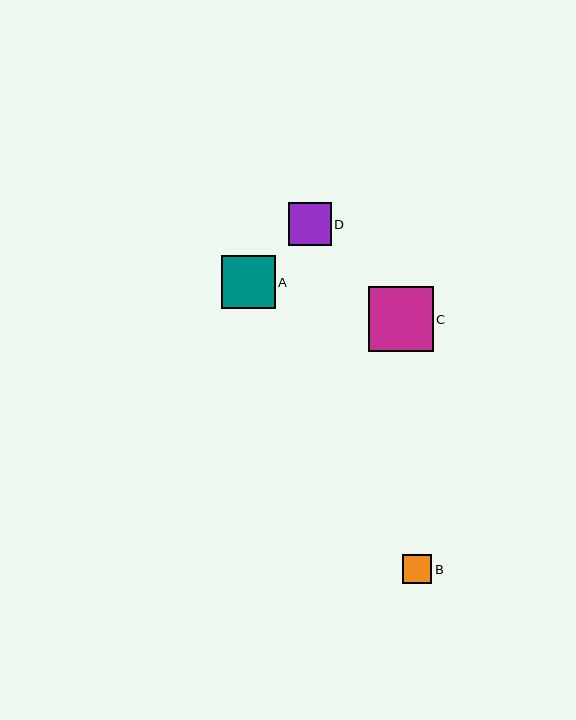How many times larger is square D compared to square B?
Square D is approximately 1.5 times the size of square B.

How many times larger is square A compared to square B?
Square A is approximately 1.8 times the size of square B.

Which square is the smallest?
Square B is the smallest with a size of approximately 29 pixels.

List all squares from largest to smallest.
From largest to smallest: C, A, D, B.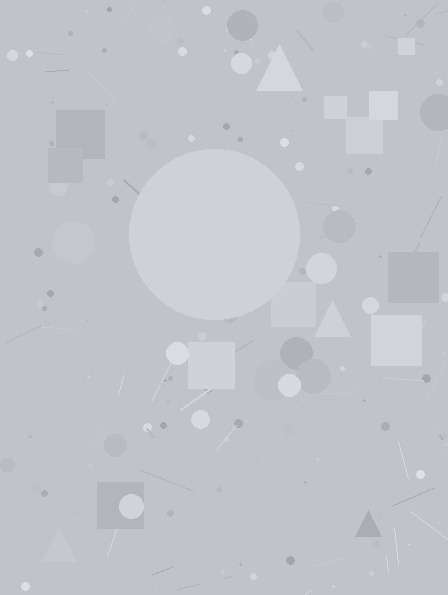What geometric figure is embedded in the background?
A circle is embedded in the background.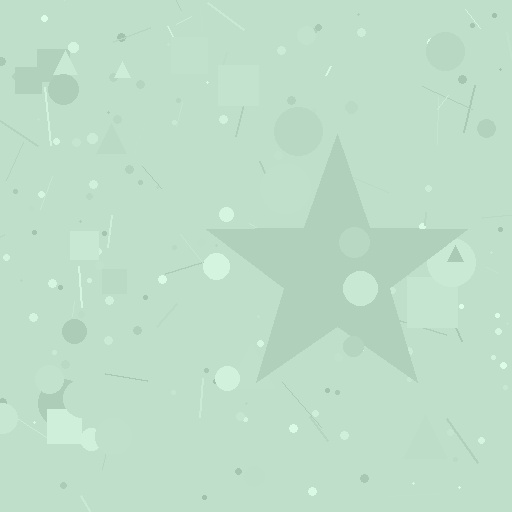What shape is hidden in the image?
A star is hidden in the image.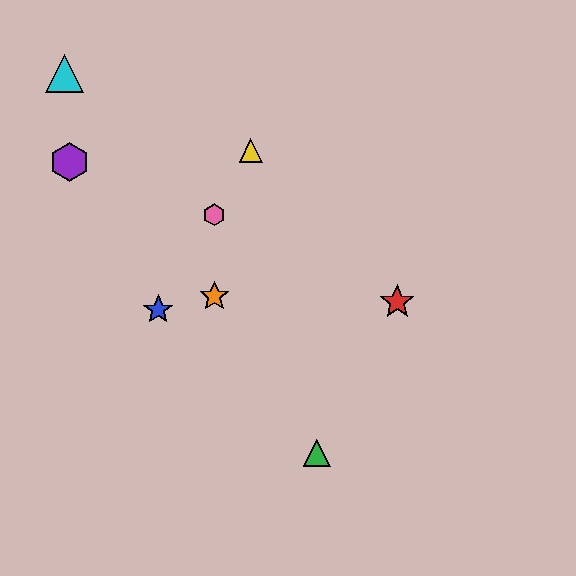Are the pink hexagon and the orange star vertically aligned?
Yes, both are at x≈214.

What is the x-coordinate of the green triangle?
The green triangle is at x≈317.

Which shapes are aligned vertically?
The orange star, the pink hexagon are aligned vertically.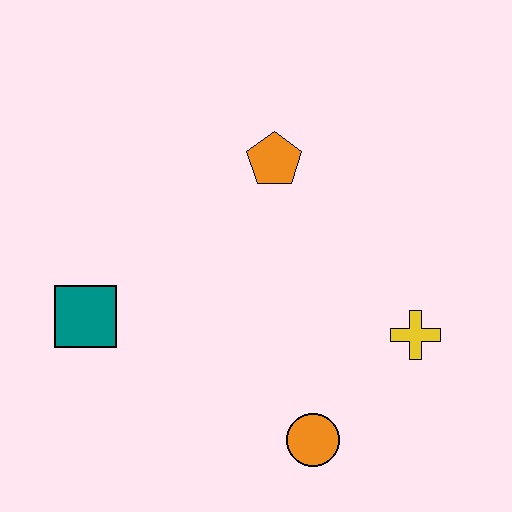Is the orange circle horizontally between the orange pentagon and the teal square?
No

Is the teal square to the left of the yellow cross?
Yes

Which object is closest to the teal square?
The orange pentagon is closest to the teal square.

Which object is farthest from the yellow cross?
The teal square is farthest from the yellow cross.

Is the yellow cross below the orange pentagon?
Yes